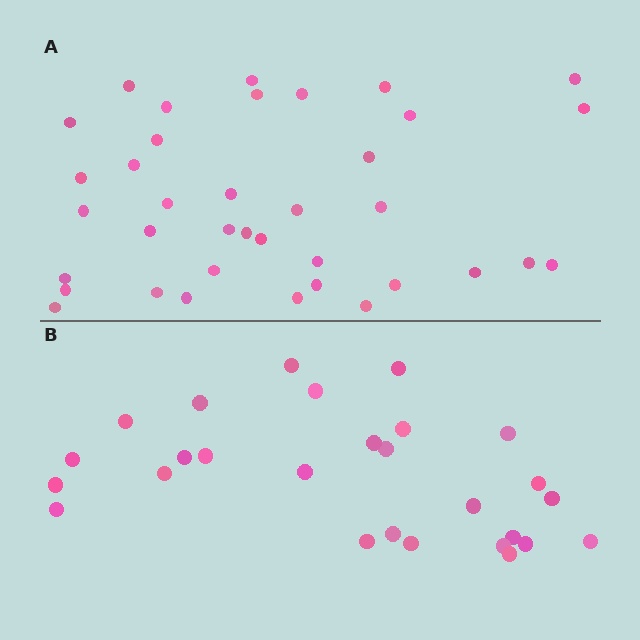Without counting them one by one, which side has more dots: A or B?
Region A (the top region) has more dots.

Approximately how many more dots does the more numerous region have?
Region A has roughly 10 or so more dots than region B.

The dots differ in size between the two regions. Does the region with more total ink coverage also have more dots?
No. Region B has more total ink coverage because its dots are larger, but region A actually contains more individual dots. Total area can be misleading — the number of items is what matters here.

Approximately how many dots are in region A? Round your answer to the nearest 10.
About 40 dots. (The exact count is 37, which rounds to 40.)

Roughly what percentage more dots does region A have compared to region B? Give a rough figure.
About 35% more.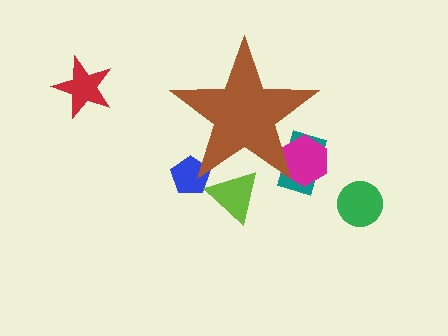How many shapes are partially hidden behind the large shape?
4 shapes are partially hidden.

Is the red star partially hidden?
No, the red star is fully visible.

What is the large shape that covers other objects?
A brown star.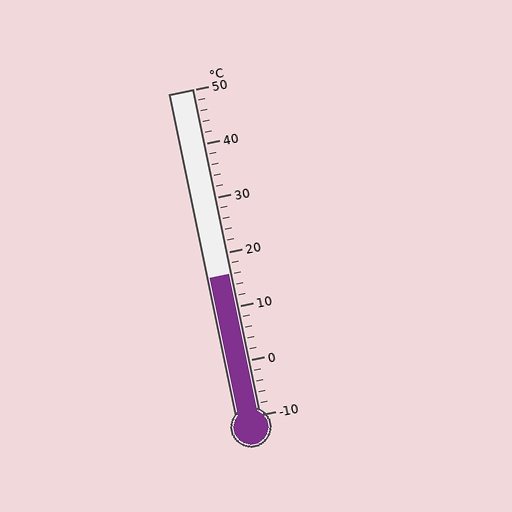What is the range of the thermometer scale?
The thermometer scale ranges from -10°C to 50°C.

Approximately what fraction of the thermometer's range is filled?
The thermometer is filled to approximately 45% of its range.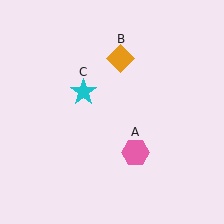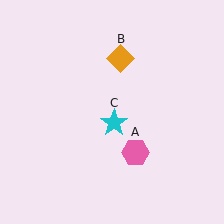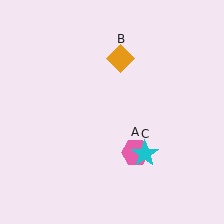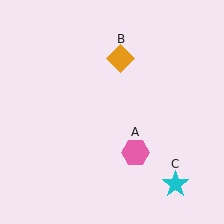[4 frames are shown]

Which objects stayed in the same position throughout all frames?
Pink hexagon (object A) and orange diamond (object B) remained stationary.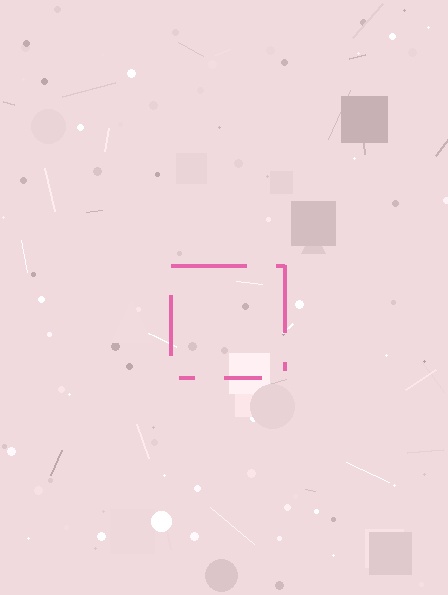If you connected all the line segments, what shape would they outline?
They would outline a square.